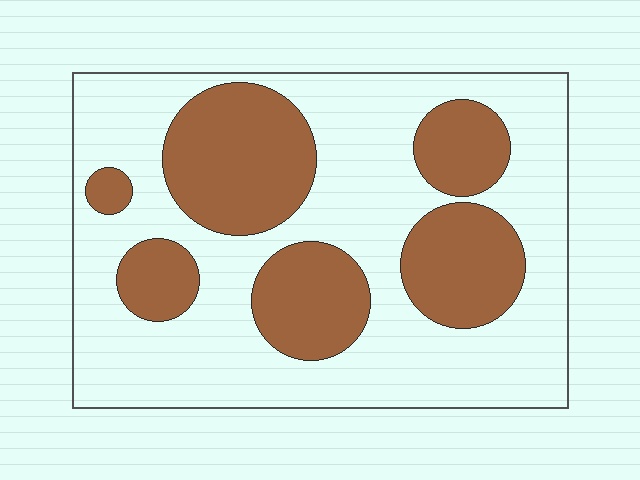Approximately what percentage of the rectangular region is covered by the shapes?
Approximately 35%.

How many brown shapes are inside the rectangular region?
6.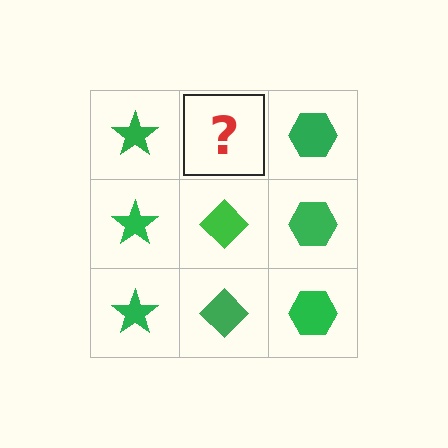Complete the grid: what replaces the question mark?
The question mark should be replaced with a green diamond.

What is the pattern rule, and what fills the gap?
The rule is that each column has a consistent shape. The gap should be filled with a green diamond.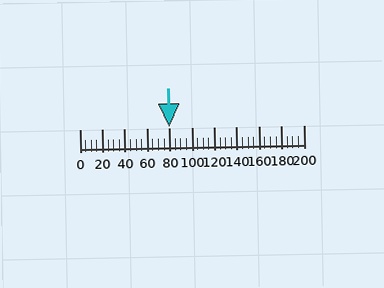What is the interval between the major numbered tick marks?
The major tick marks are spaced 20 units apart.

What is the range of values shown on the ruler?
The ruler shows values from 0 to 200.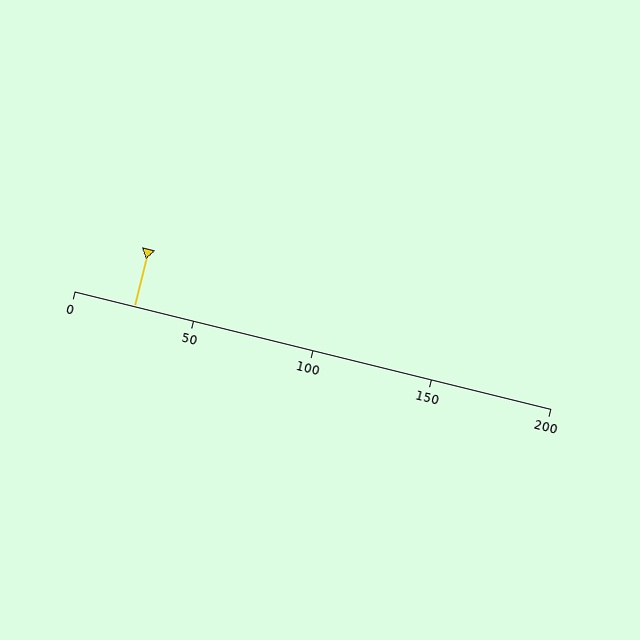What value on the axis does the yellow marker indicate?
The marker indicates approximately 25.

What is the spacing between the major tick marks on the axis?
The major ticks are spaced 50 apart.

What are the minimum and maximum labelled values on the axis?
The axis runs from 0 to 200.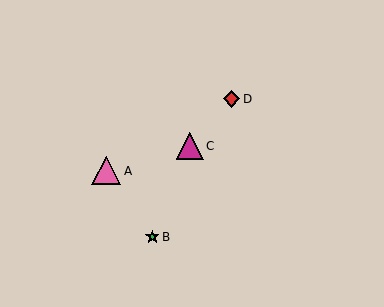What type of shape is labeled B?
Shape B is a green star.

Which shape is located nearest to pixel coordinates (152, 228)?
The green star (labeled B) at (152, 237) is nearest to that location.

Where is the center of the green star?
The center of the green star is at (152, 237).